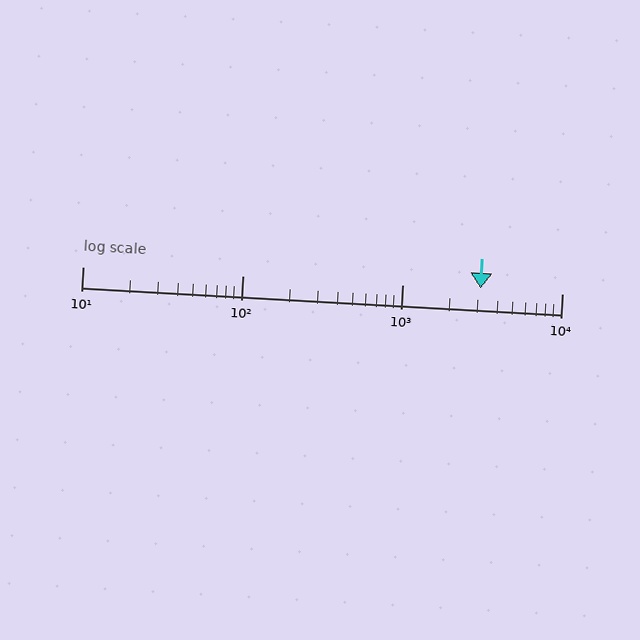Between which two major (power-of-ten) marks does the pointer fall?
The pointer is between 1000 and 10000.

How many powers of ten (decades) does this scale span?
The scale spans 3 decades, from 10 to 10000.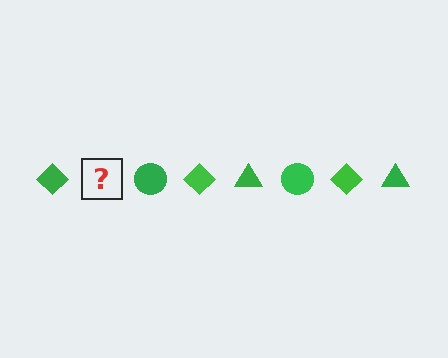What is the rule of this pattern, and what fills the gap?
The rule is that the pattern cycles through diamond, triangle, circle shapes in green. The gap should be filled with a green triangle.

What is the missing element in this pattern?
The missing element is a green triangle.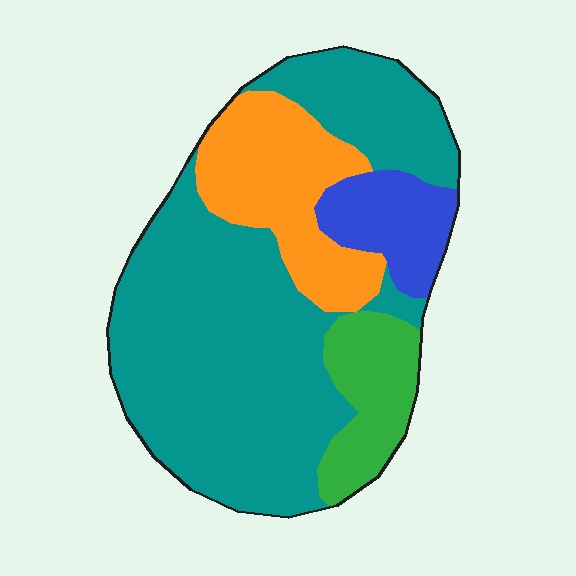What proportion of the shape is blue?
Blue takes up less than a sixth of the shape.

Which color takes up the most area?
Teal, at roughly 60%.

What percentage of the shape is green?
Green takes up about one eighth (1/8) of the shape.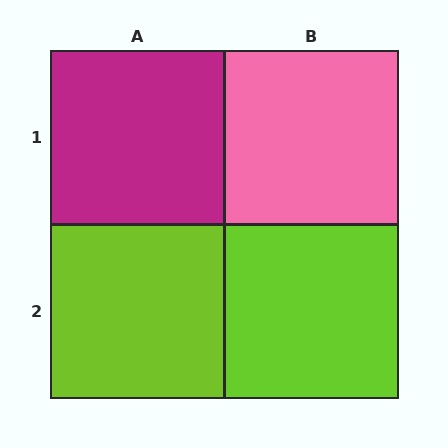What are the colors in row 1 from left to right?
Magenta, pink.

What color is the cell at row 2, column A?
Lime.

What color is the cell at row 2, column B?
Lime.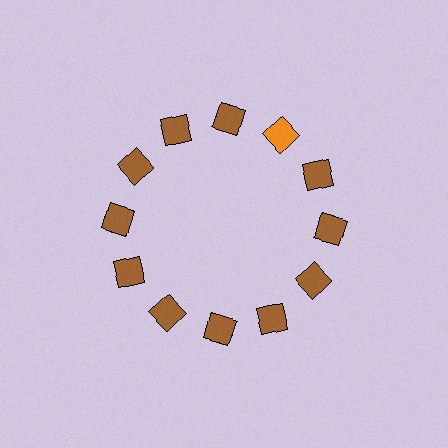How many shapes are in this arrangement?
There are 12 shapes arranged in a ring pattern.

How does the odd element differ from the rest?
It has a different color: orange instead of brown.